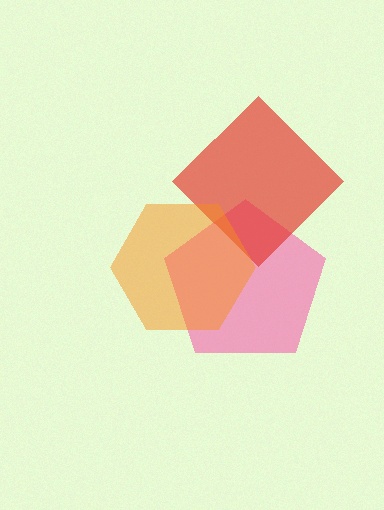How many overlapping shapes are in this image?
There are 3 overlapping shapes in the image.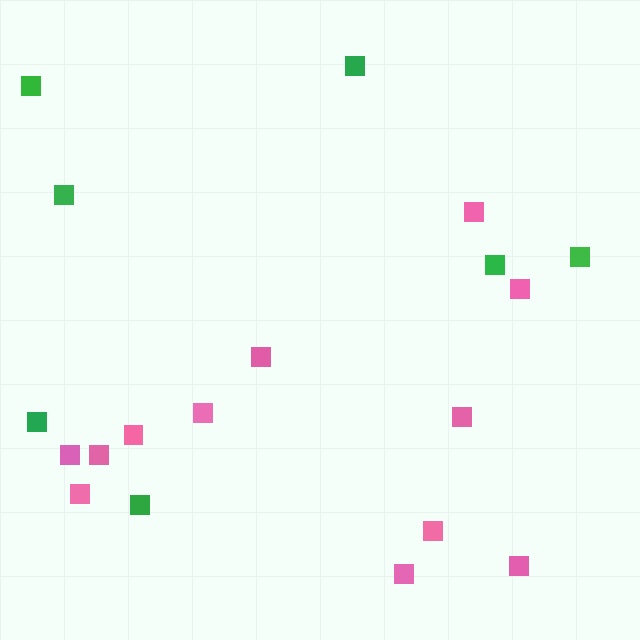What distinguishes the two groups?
There are 2 groups: one group of green squares (7) and one group of pink squares (12).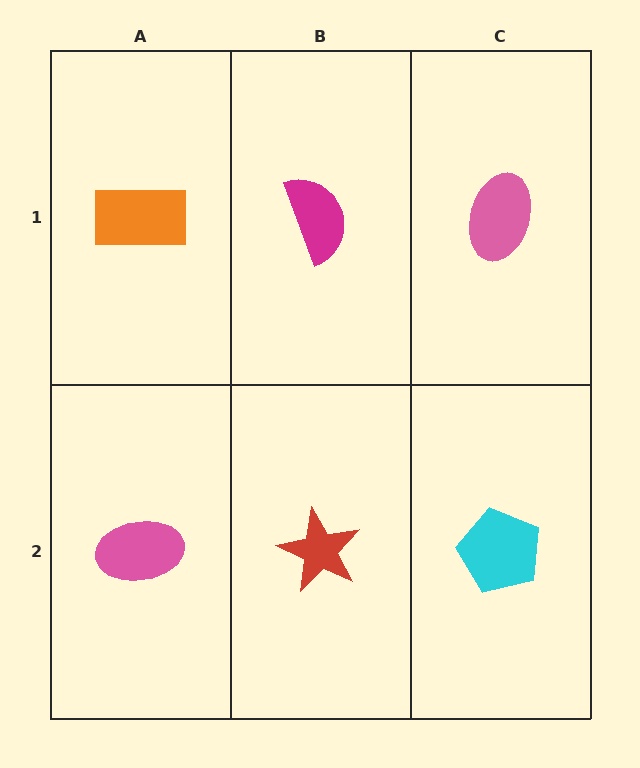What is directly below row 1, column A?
A pink ellipse.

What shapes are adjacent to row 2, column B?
A magenta semicircle (row 1, column B), a pink ellipse (row 2, column A), a cyan pentagon (row 2, column C).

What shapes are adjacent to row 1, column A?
A pink ellipse (row 2, column A), a magenta semicircle (row 1, column B).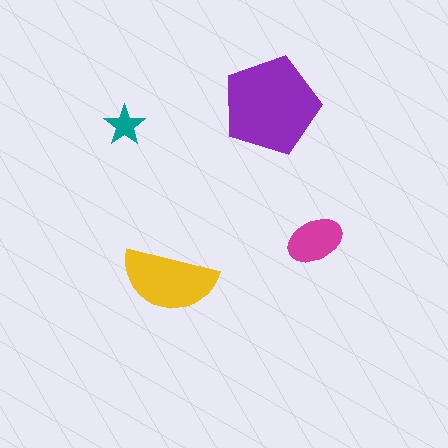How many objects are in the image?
There are 4 objects in the image.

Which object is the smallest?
The teal star.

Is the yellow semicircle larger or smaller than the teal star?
Larger.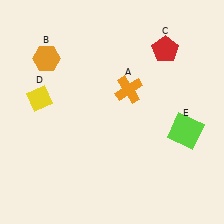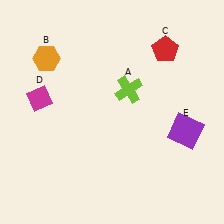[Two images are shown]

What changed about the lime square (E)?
In Image 1, E is lime. In Image 2, it changed to purple.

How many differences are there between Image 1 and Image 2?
There are 3 differences between the two images.